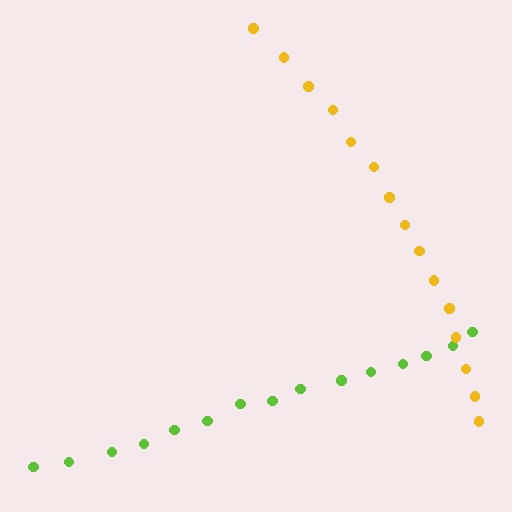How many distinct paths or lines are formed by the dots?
There are 2 distinct paths.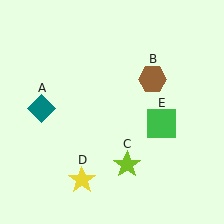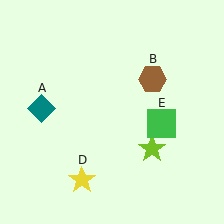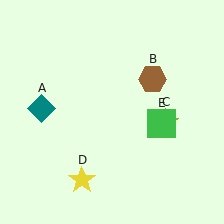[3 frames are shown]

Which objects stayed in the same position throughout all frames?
Teal diamond (object A) and brown hexagon (object B) and yellow star (object D) and green square (object E) remained stationary.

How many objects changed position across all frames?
1 object changed position: lime star (object C).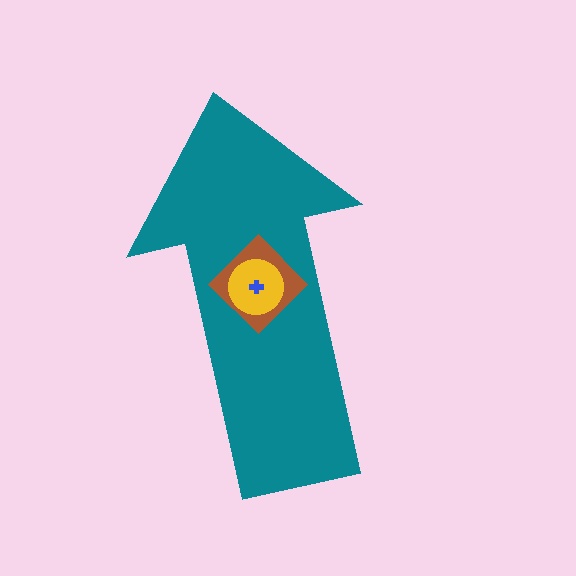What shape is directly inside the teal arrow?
The brown diamond.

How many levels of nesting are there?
4.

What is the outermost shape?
The teal arrow.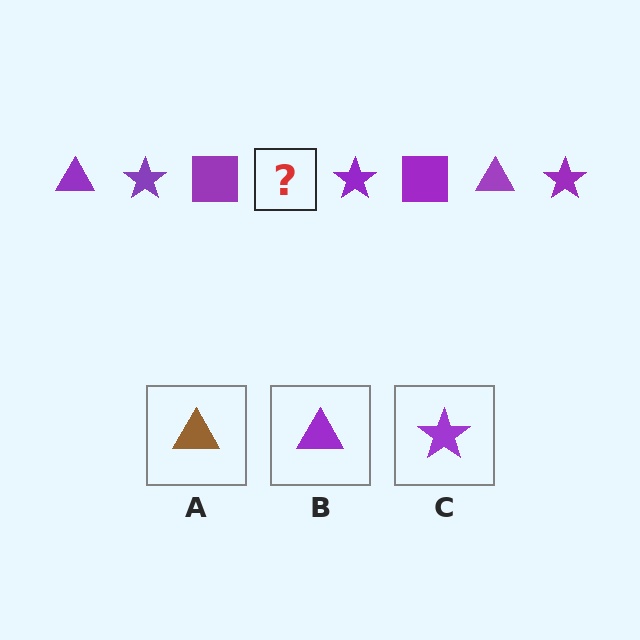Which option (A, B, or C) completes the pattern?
B.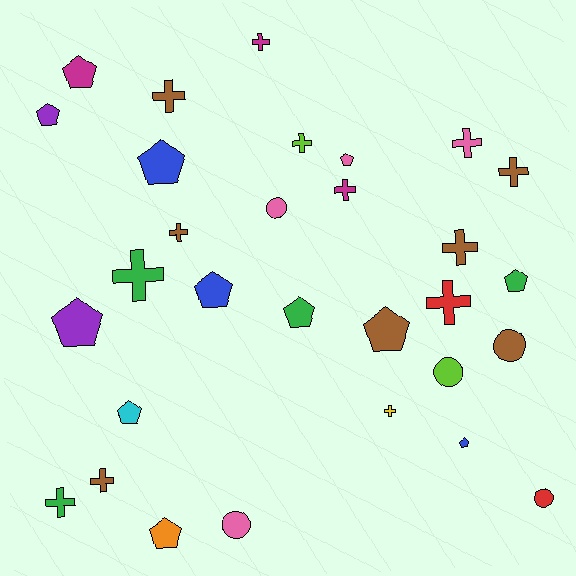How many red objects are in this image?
There are 2 red objects.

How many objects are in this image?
There are 30 objects.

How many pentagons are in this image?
There are 12 pentagons.